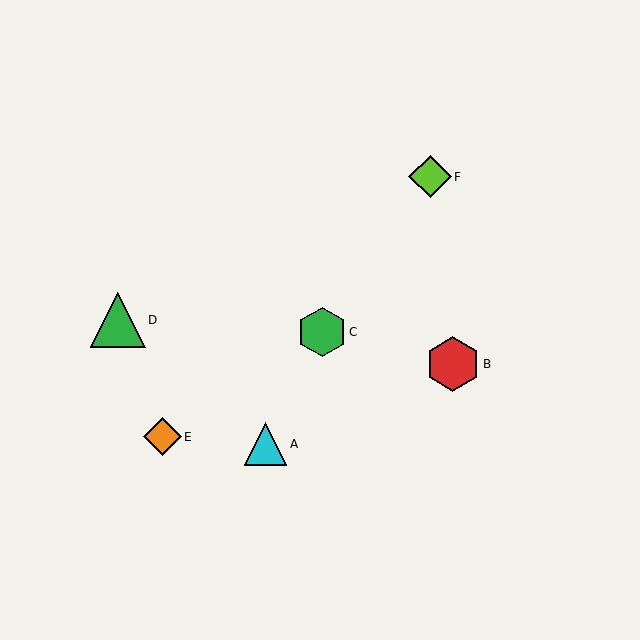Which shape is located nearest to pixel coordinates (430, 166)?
The lime diamond (labeled F) at (430, 177) is nearest to that location.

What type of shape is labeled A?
Shape A is a cyan triangle.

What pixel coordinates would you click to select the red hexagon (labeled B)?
Click at (453, 364) to select the red hexagon B.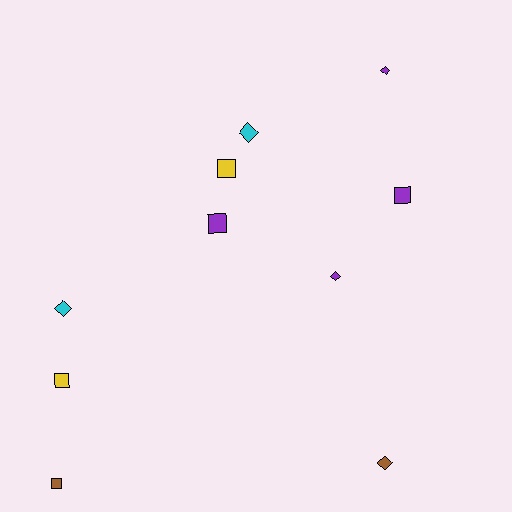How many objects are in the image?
There are 10 objects.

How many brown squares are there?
There is 1 brown square.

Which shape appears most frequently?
Diamond, with 5 objects.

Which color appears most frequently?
Purple, with 4 objects.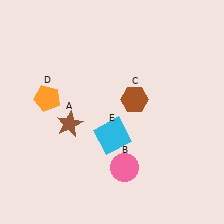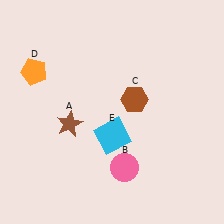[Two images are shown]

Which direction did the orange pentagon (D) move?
The orange pentagon (D) moved up.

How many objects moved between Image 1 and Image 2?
1 object moved between the two images.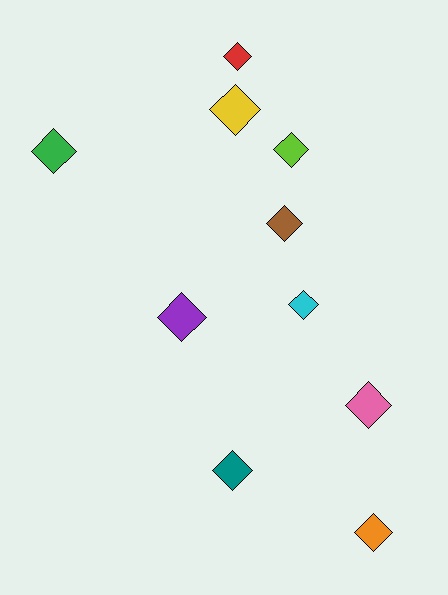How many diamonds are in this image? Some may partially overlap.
There are 10 diamonds.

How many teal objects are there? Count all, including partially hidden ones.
There is 1 teal object.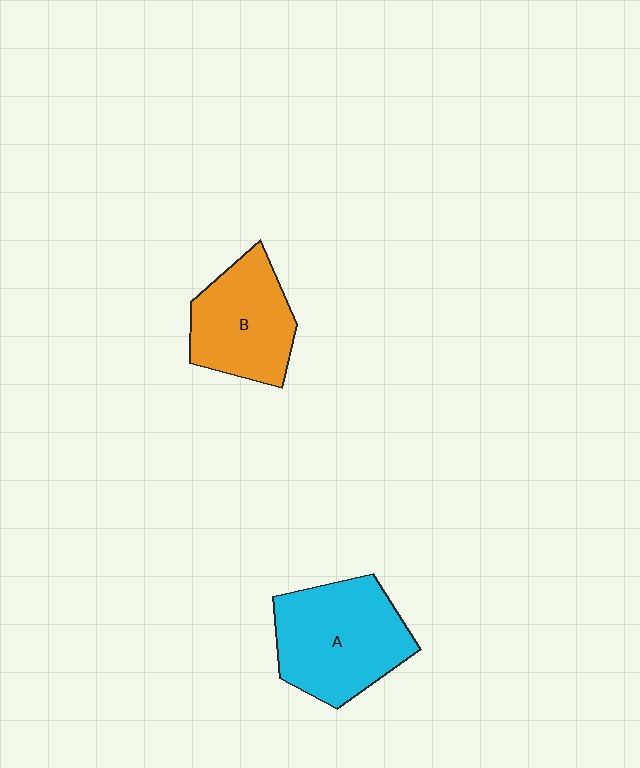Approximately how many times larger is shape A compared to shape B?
Approximately 1.3 times.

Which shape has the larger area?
Shape A (cyan).